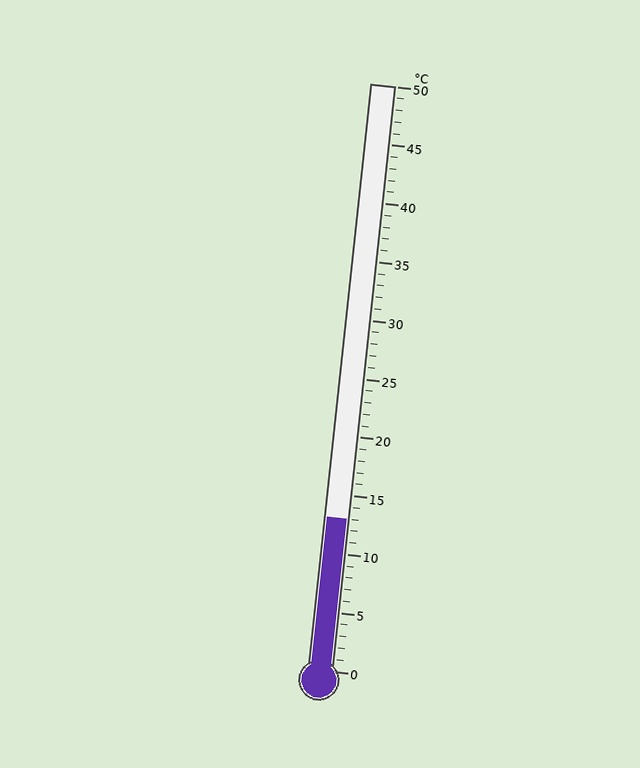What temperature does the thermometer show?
The thermometer shows approximately 13°C.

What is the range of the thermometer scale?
The thermometer scale ranges from 0°C to 50°C.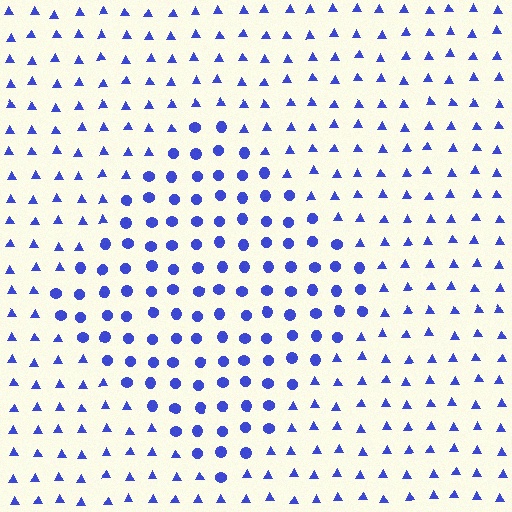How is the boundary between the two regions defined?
The boundary is defined by a change in element shape: circles inside vs. triangles outside. All elements share the same color and spacing.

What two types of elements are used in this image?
The image uses circles inside the diamond region and triangles outside it.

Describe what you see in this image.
The image is filled with small blue elements arranged in a uniform grid. A diamond-shaped region contains circles, while the surrounding area contains triangles. The boundary is defined purely by the change in element shape.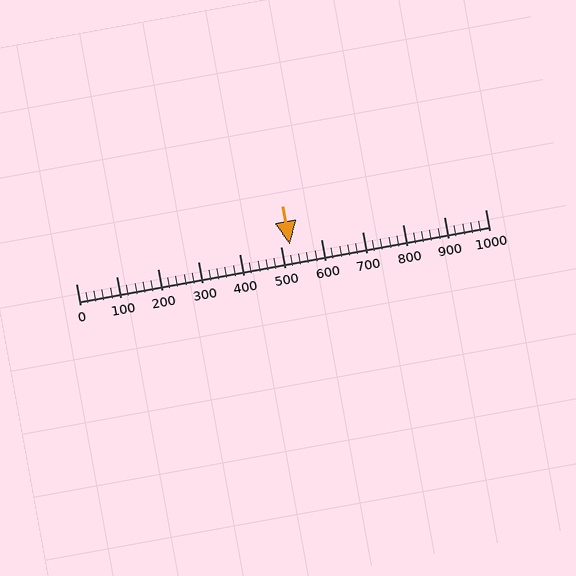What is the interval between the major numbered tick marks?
The major tick marks are spaced 100 units apart.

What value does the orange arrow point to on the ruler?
The orange arrow points to approximately 523.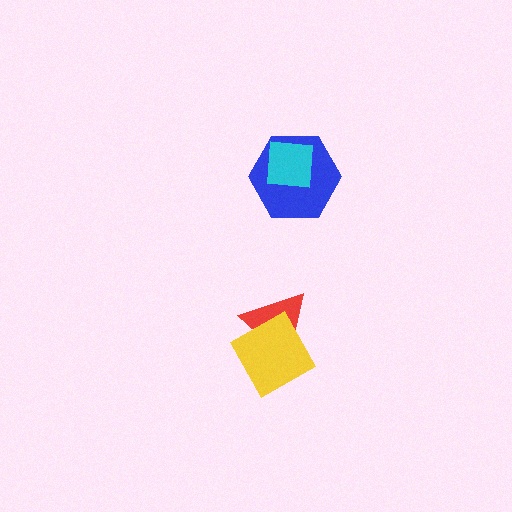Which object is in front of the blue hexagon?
The cyan square is in front of the blue hexagon.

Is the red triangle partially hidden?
Yes, it is partially covered by another shape.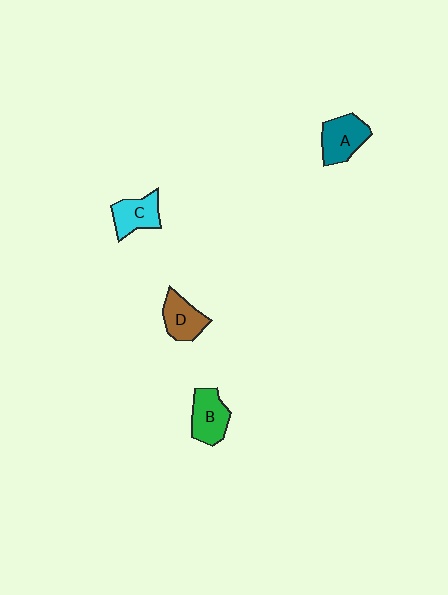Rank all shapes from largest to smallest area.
From largest to smallest: A (teal), B (green), C (cyan), D (brown).